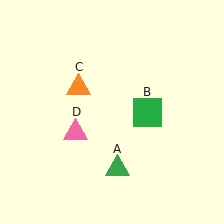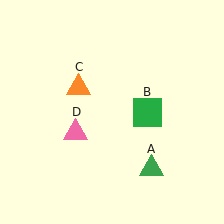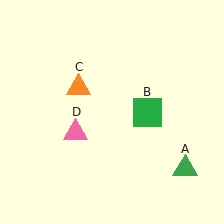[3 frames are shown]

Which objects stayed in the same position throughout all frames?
Green square (object B) and orange triangle (object C) and pink triangle (object D) remained stationary.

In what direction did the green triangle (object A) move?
The green triangle (object A) moved right.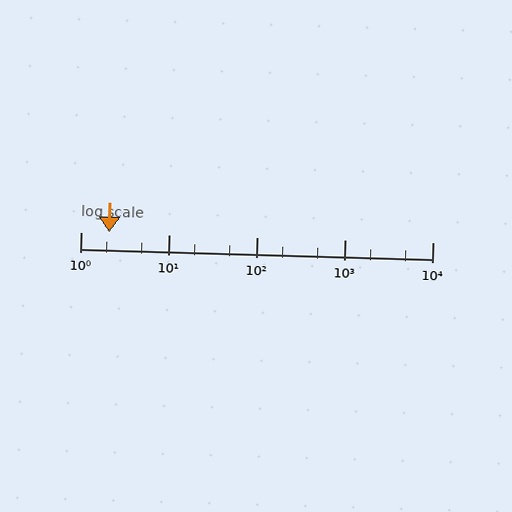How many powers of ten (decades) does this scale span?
The scale spans 4 decades, from 1 to 10000.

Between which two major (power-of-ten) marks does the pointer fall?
The pointer is between 1 and 10.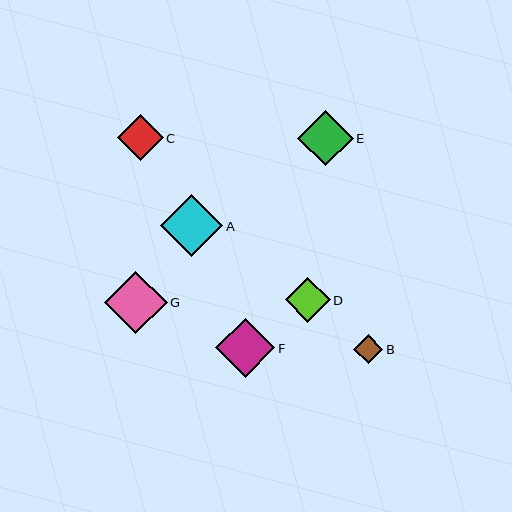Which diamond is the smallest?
Diamond B is the smallest with a size of approximately 29 pixels.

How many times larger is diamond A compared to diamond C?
Diamond A is approximately 1.3 times the size of diamond C.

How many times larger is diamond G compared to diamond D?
Diamond G is approximately 1.4 times the size of diamond D.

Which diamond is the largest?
Diamond G is the largest with a size of approximately 63 pixels.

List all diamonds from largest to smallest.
From largest to smallest: G, A, F, E, C, D, B.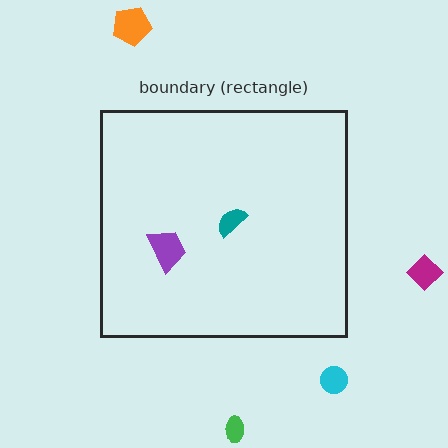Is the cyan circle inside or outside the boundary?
Outside.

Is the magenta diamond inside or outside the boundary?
Outside.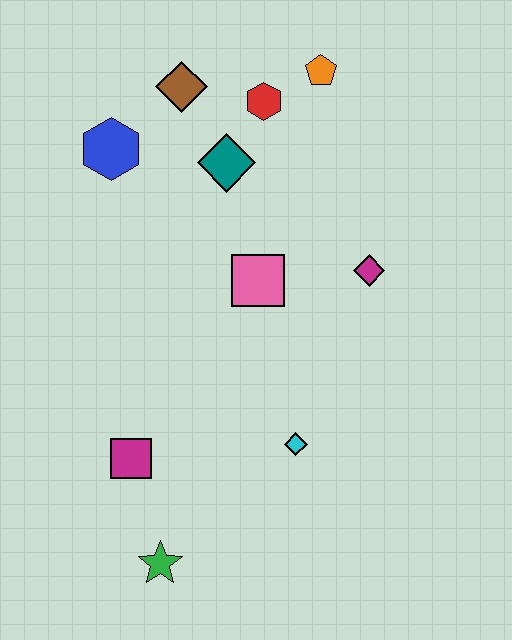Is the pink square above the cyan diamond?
Yes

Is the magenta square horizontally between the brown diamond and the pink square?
No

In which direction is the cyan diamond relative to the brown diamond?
The cyan diamond is below the brown diamond.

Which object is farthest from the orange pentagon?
The green star is farthest from the orange pentagon.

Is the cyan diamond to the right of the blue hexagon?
Yes